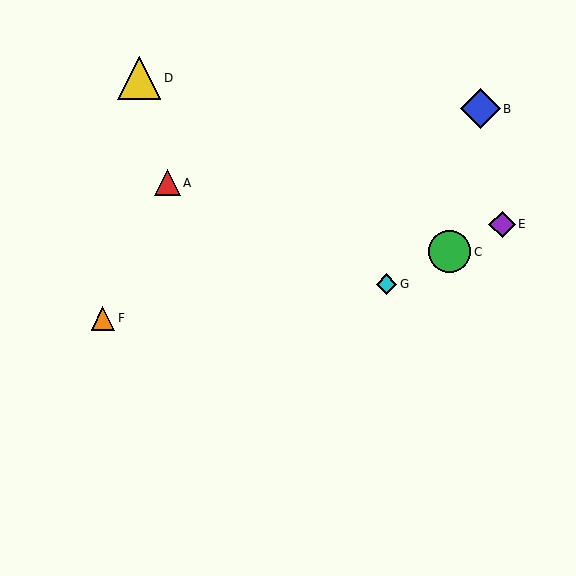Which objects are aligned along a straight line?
Objects C, E, G are aligned along a straight line.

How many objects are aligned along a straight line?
3 objects (C, E, G) are aligned along a straight line.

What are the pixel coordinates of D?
Object D is at (139, 78).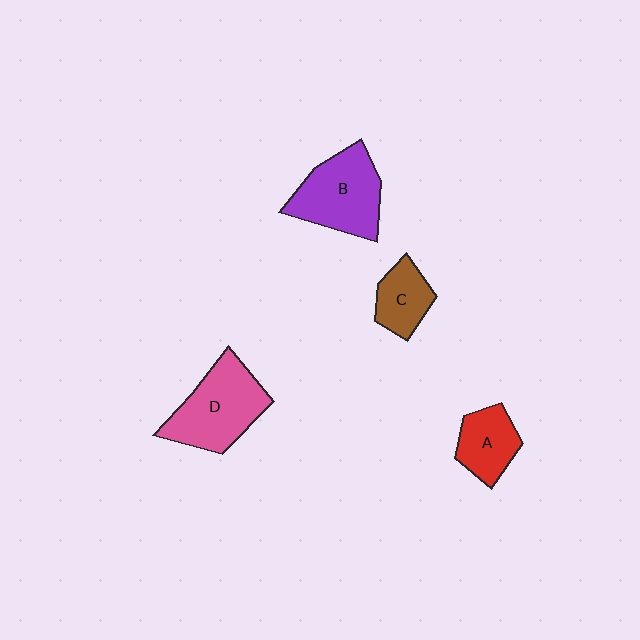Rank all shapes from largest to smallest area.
From largest to smallest: D (pink), B (purple), A (red), C (brown).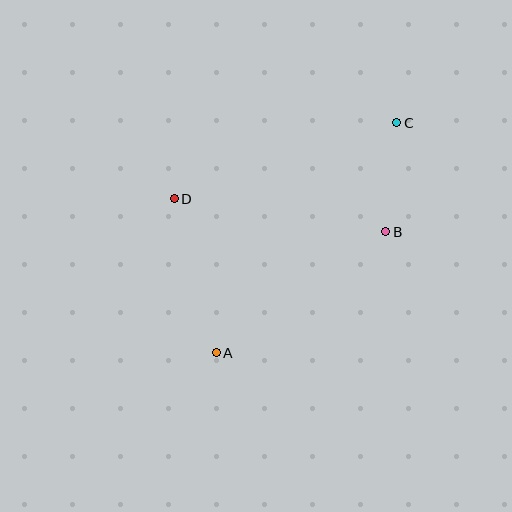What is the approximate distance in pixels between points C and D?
The distance between C and D is approximately 235 pixels.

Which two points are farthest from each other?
Points A and C are farthest from each other.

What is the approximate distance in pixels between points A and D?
The distance between A and D is approximately 160 pixels.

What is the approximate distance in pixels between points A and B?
The distance between A and B is approximately 209 pixels.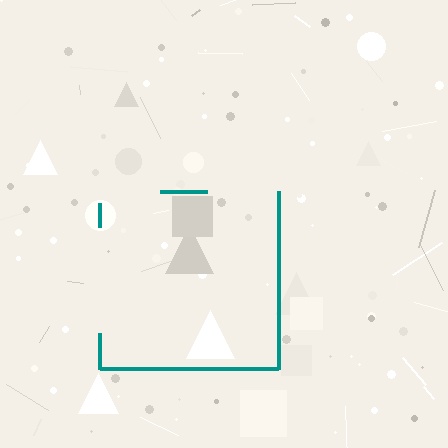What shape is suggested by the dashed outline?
The dashed outline suggests a square.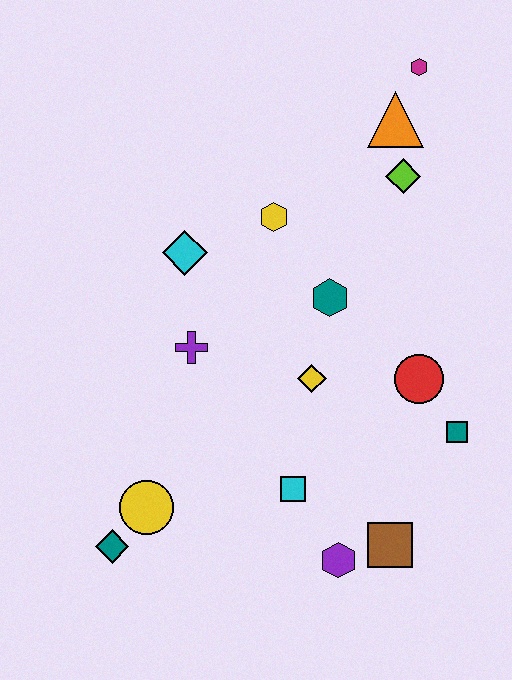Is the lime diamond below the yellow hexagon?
No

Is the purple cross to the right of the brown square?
No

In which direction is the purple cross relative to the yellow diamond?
The purple cross is to the left of the yellow diamond.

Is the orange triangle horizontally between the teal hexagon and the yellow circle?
No